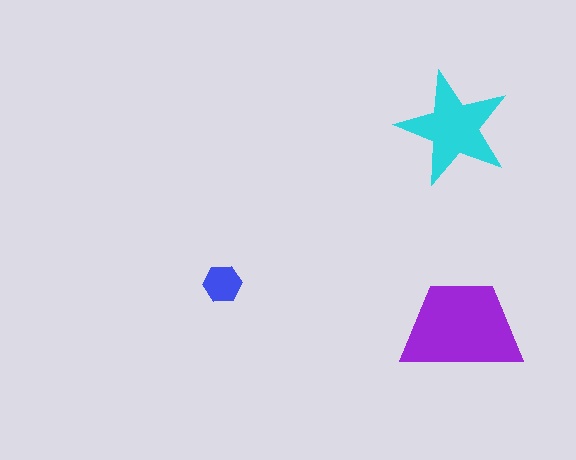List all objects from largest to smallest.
The purple trapezoid, the cyan star, the blue hexagon.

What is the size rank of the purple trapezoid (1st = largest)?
1st.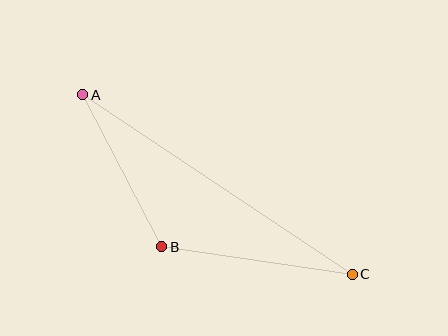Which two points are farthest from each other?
Points A and C are farthest from each other.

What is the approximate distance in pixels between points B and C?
The distance between B and C is approximately 193 pixels.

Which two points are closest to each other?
Points A and B are closest to each other.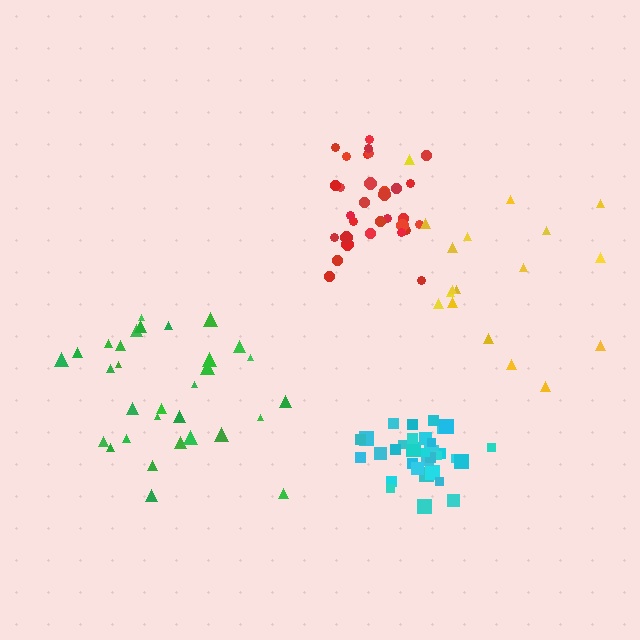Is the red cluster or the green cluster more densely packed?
Red.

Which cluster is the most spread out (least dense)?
Yellow.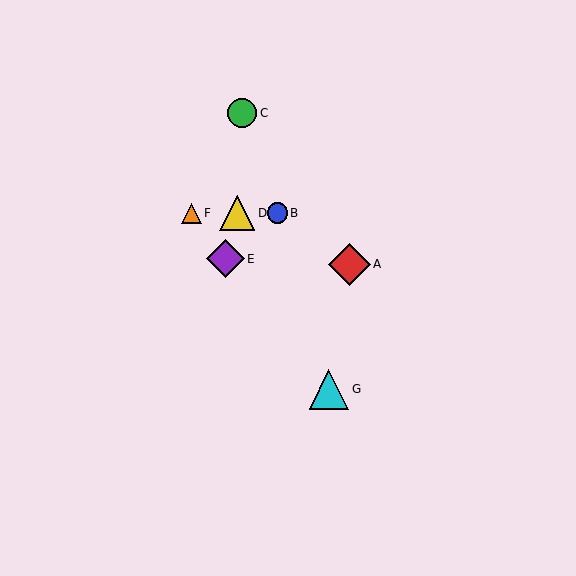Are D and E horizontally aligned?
No, D is at y≈213 and E is at y≈259.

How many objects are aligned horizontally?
3 objects (B, D, F) are aligned horizontally.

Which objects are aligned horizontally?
Objects B, D, F are aligned horizontally.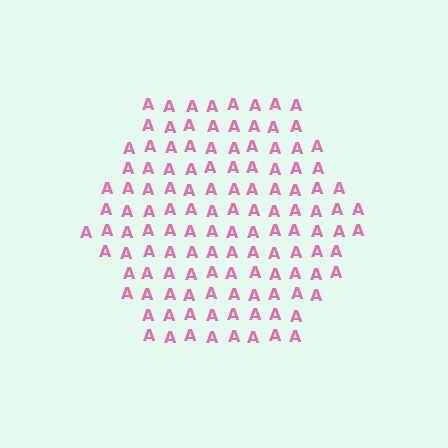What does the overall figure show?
The overall figure shows a hexagon.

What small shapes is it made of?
It is made of small letter A's.